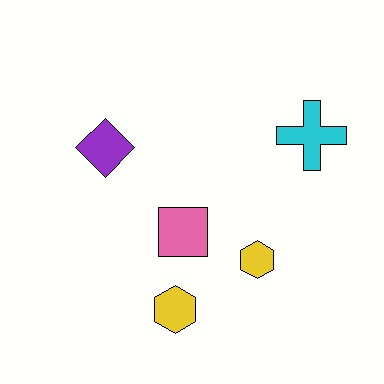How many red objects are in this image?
There are no red objects.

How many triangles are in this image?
There are no triangles.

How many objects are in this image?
There are 5 objects.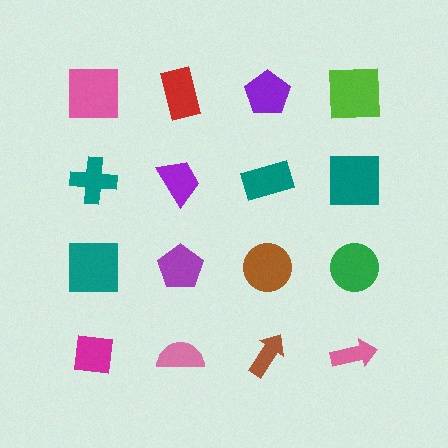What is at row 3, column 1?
A teal square.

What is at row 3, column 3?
A brown circle.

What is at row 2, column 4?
A teal square.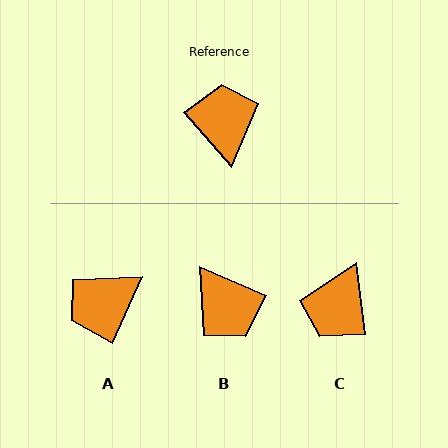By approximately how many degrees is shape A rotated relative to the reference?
Approximately 115 degrees counter-clockwise.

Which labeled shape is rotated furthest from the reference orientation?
B, about 154 degrees away.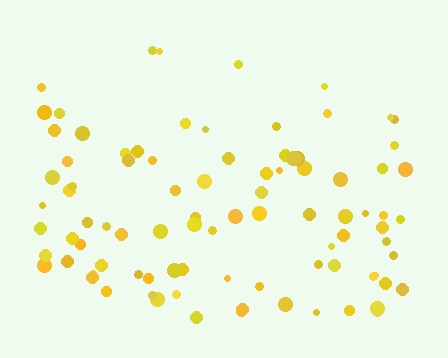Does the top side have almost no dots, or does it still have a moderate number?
Still a moderate number, just noticeably fewer than the bottom.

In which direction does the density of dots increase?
From top to bottom, with the bottom side densest.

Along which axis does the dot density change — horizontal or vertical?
Vertical.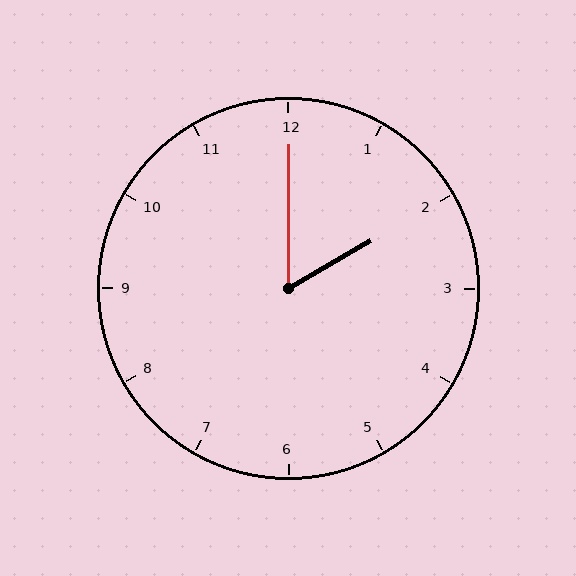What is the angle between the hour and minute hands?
Approximately 60 degrees.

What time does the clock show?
2:00.